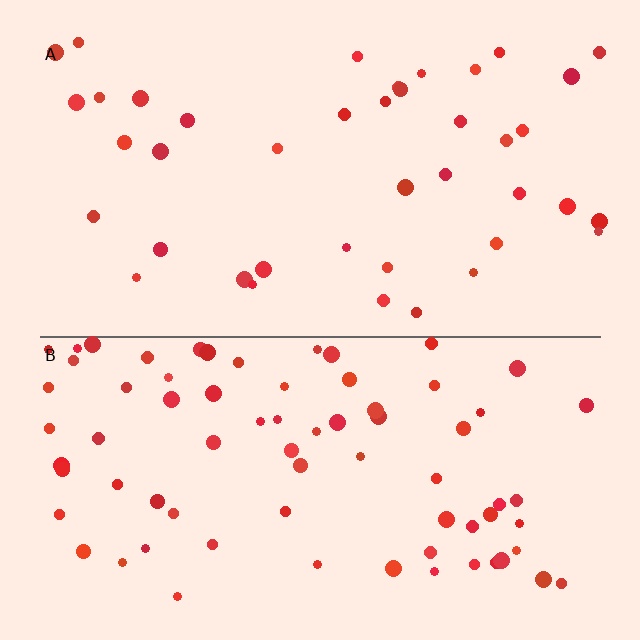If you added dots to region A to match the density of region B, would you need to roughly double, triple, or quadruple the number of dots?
Approximately double.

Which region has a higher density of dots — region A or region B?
B (the bottom).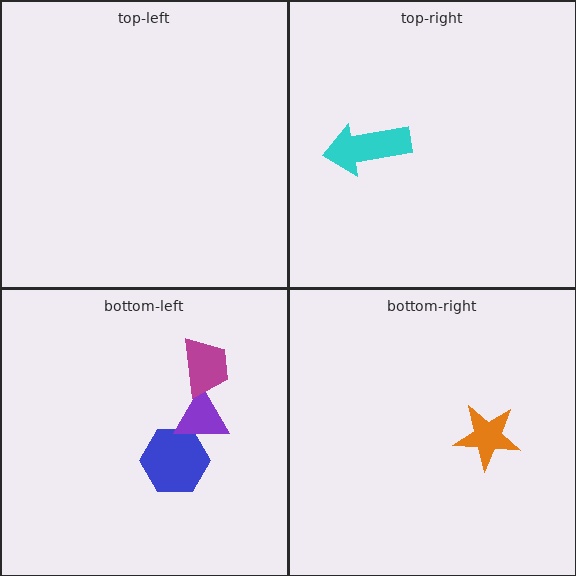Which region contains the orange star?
The bottom-right region.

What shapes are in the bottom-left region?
The blue hexagon, the purple triangle, the magenta trapezoid.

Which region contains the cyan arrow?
The top-right region.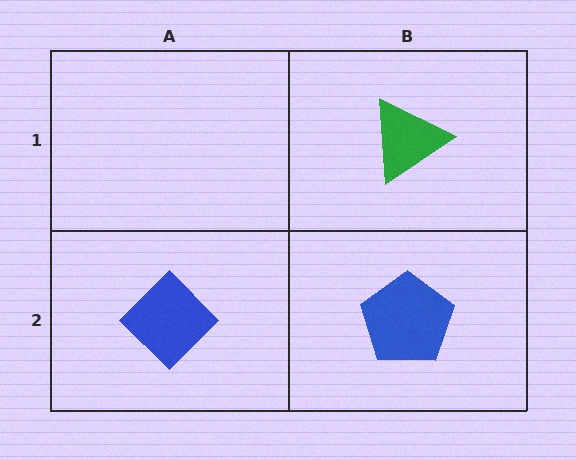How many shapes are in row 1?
1 shape.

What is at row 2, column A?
A blue diamond.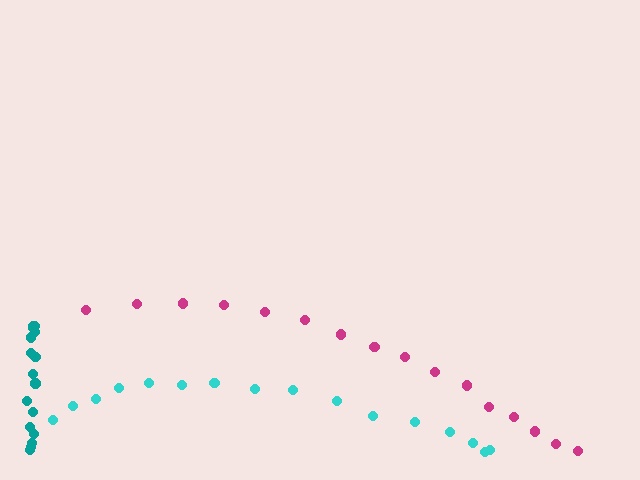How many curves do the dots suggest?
There are 3 distinct paths.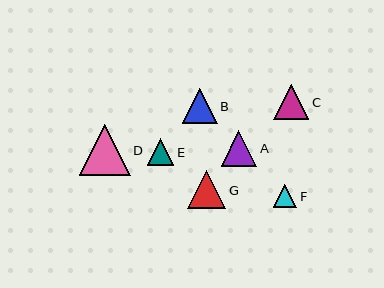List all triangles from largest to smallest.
From largest to smallest: D, G, A, C, B, E, F.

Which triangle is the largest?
Triangle D is the largest with a size of approximately 51 pixels.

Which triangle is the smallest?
Triangle F is the smallest with a size of approximately 23 pixels.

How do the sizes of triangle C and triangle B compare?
Triangle C and triangle B are approximately the same size.